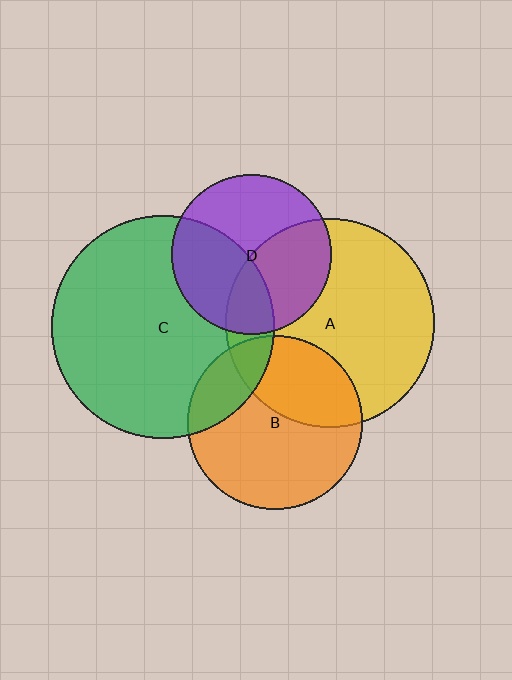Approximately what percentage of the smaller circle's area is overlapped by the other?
Approximately 40%.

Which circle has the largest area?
Circle C (green).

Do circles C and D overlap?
Yes.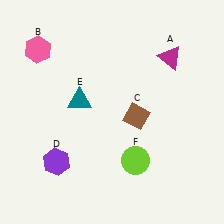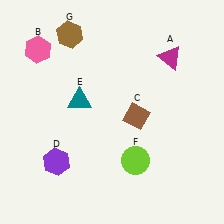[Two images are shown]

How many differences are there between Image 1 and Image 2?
There is 1 difference between the two images.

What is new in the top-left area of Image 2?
A brown hexagon (G) was added in the top-left area of Image 2.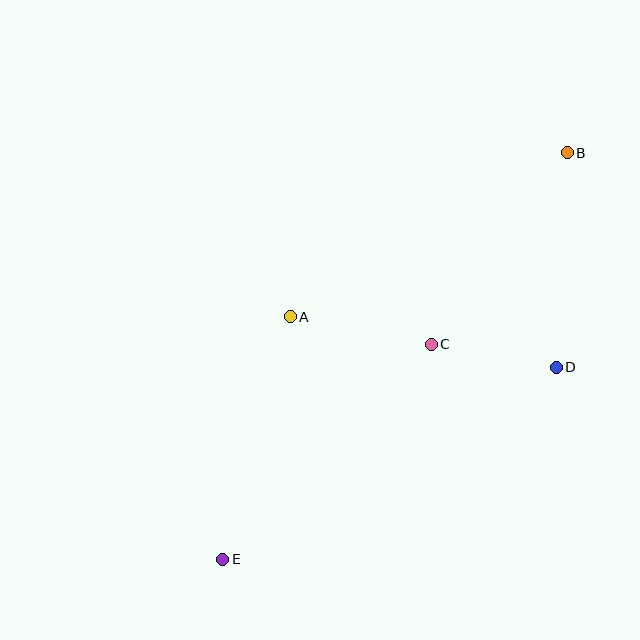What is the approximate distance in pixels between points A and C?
The distance between A and C is approximately 144 pixels.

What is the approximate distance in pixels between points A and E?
The distance between A and E is approximately 252 pixels.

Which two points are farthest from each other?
Points B and E are farthest from each other.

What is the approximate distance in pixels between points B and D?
The distance between B and D is approximately 215 pixels.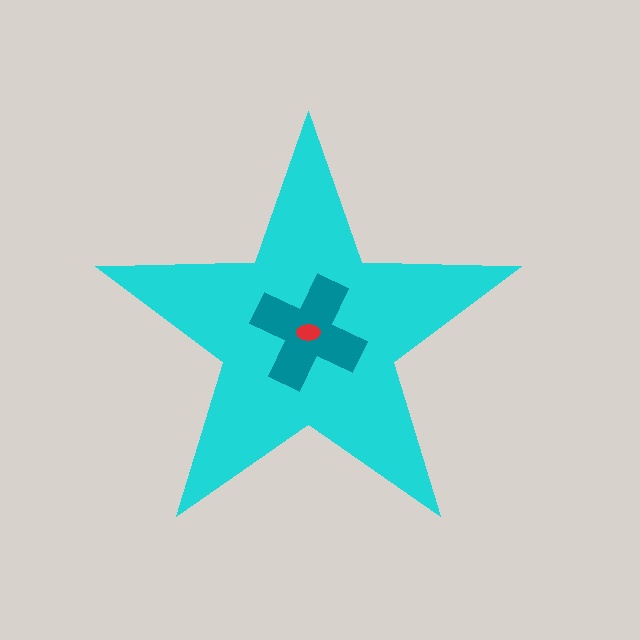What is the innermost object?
The red ellipse.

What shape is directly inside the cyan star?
The teal cross.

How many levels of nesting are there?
3.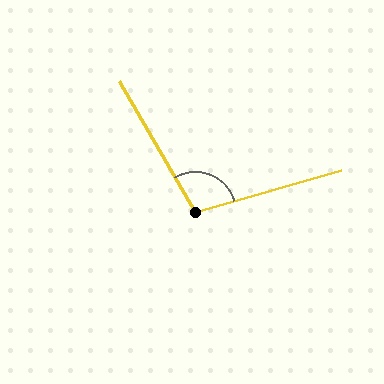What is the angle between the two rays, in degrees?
Approximately 104 degrees.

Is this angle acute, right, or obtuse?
It is obtuse.